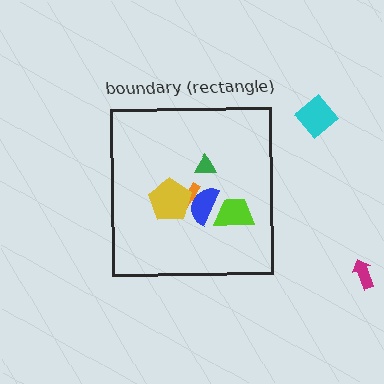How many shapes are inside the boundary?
5 inside, 2 outside.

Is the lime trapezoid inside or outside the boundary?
Inside.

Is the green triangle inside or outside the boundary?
Inside.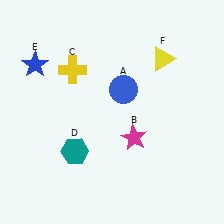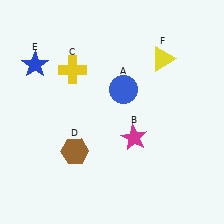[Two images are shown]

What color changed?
The hexagon (D) changed from teal in Image 1 to brown in Image 2.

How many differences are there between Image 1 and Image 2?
There is 1 difference between the two images.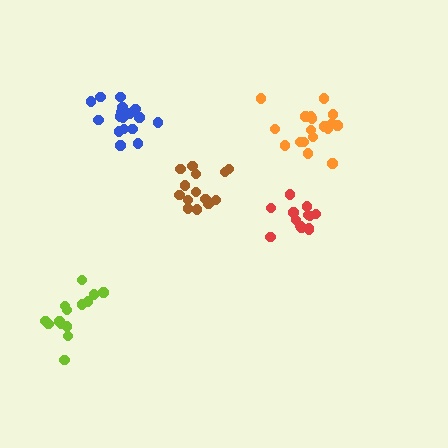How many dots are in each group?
Group 1: 18 dots, Group 2: 13 dots, Group 3: 17 dots, Group 4: 14 dots, Group 5: 14 dots (76 total).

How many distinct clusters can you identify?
There are 5 distinct clusters.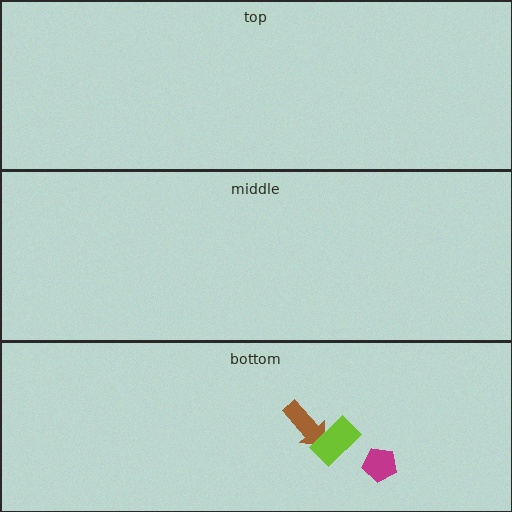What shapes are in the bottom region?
The brown arrow, the lime rectangle, the magenta pentagon.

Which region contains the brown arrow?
The bottom region.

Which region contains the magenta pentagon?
The bottom region.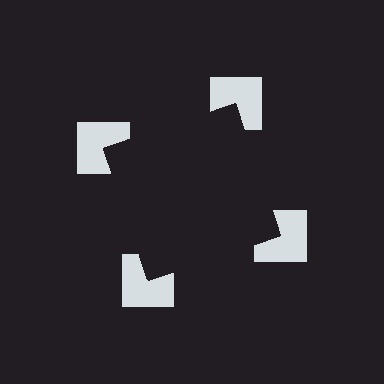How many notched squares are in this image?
There are 4 — one at each vertex of the illusory square.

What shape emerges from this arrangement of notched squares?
An illusory square — its edges are inferred from the aligned wedge cuts in the notched squares, not physically drawn.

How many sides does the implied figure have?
4 sides.